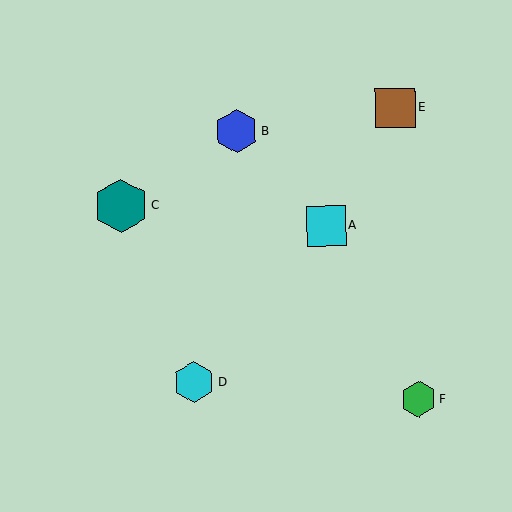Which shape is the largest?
The teal hexagon (labeled C) is the largest.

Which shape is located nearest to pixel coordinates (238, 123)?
The blue hexagon (labeled B) at (236, 131) is nearest to that location.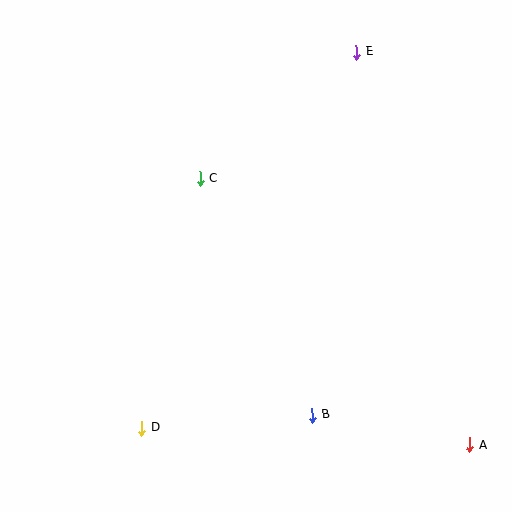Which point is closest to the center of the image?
Point C at (200, 179) is closest to the center.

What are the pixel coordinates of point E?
Point E is at (357, 52).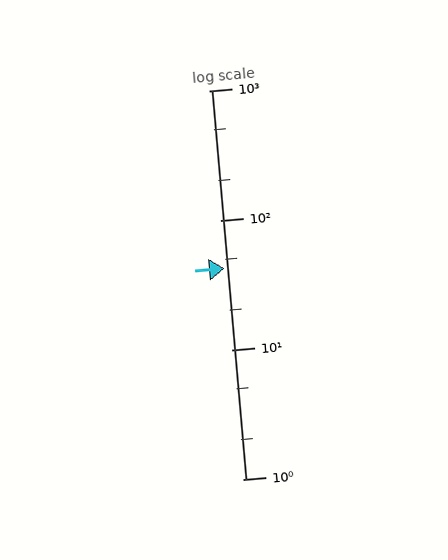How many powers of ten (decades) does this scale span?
The scale spans 3 decades, from 1 to 1000.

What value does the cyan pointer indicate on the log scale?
The pointer indicates approximately 42.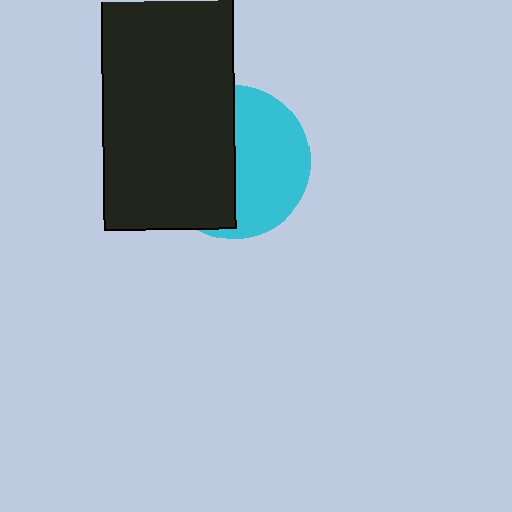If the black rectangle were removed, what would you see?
You would see the complete cyan circle.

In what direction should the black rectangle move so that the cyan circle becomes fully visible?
The black rectangle should move left. That is the shortest direction to clear the overlap and leave the cyan circle fully visible.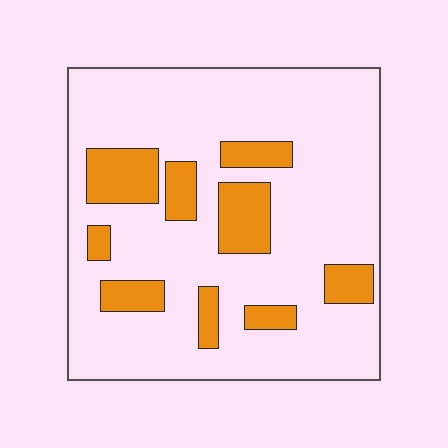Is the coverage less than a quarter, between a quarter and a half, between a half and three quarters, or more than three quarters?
Less than a quarter.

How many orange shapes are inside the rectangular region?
9.